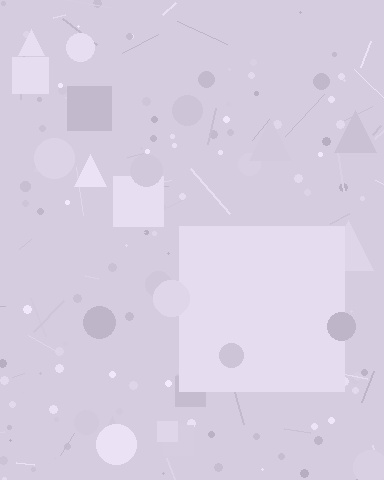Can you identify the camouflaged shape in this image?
The camouflaged shape is a square.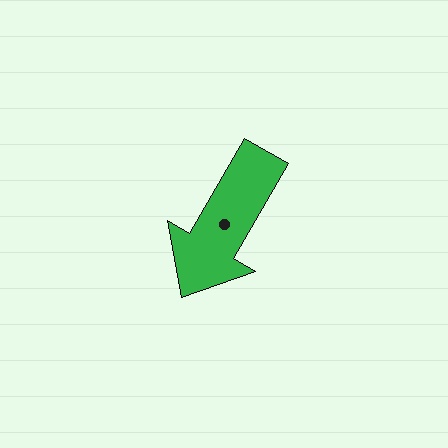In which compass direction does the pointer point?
Southwest.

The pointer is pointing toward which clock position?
Roughly 7 o'clock.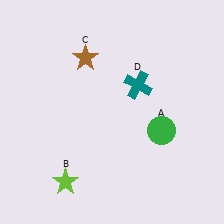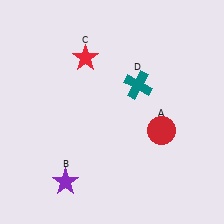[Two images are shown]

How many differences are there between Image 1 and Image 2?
There are 3 differences between the two images.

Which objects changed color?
A changed from green to red. B changed from lime to purple. C changed from brown to red.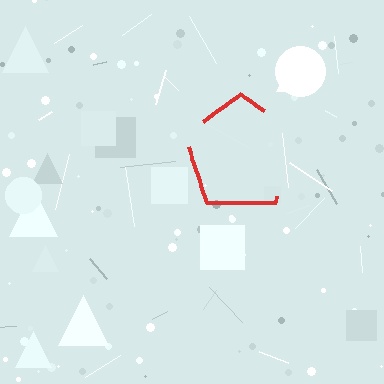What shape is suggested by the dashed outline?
The dashed outline suggests a pentagon.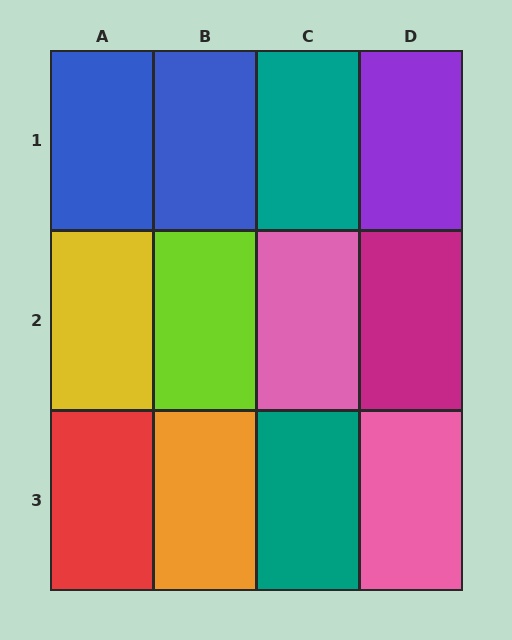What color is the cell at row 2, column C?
Pink.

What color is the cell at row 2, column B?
Lime.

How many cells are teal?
2 cells are teal.